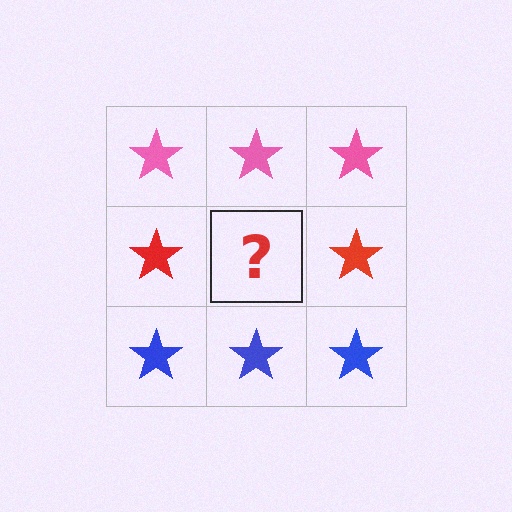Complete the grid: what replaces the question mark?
The question mark should be replaced with a red star.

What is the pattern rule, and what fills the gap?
The rule is that each row has a consistent color. The gap should be filled with a red star.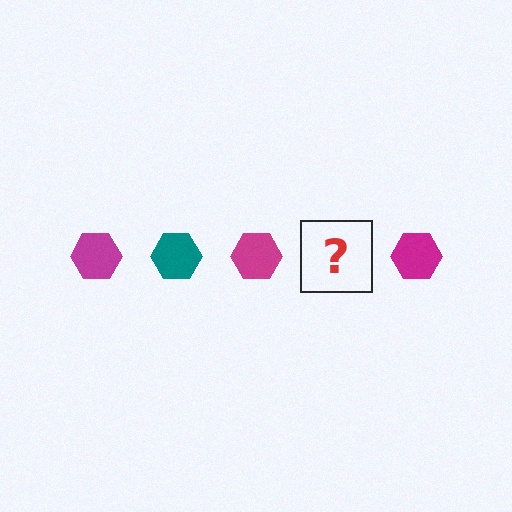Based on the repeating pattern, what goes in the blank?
The blank should be a teal hexagon.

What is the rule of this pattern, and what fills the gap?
The rule is that the pattern cycles through magenta, teal hexagons. The gap should be filled with a teal hexagon.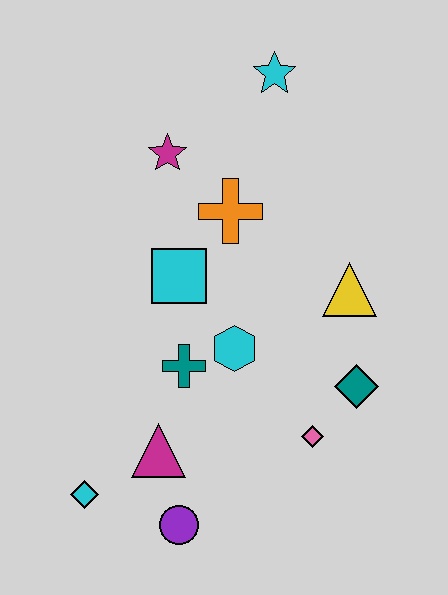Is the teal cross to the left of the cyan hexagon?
Yes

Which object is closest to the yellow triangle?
The teal diamond is closest to the yellow triangle.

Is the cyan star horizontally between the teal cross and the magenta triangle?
No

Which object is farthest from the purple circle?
The cyan star is farthest from the purple circle.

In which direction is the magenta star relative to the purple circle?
The magenta star is above the purple circle.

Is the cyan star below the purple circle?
No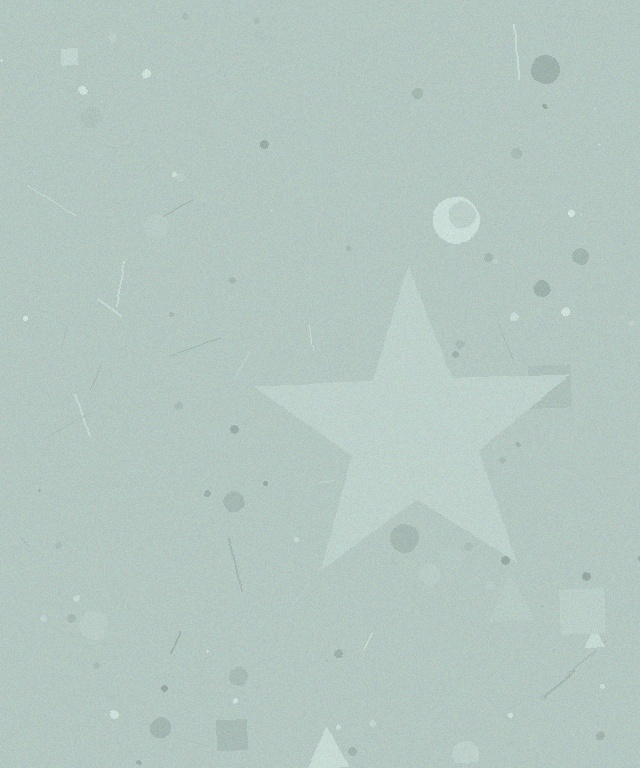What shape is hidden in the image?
A star is hidden in the image.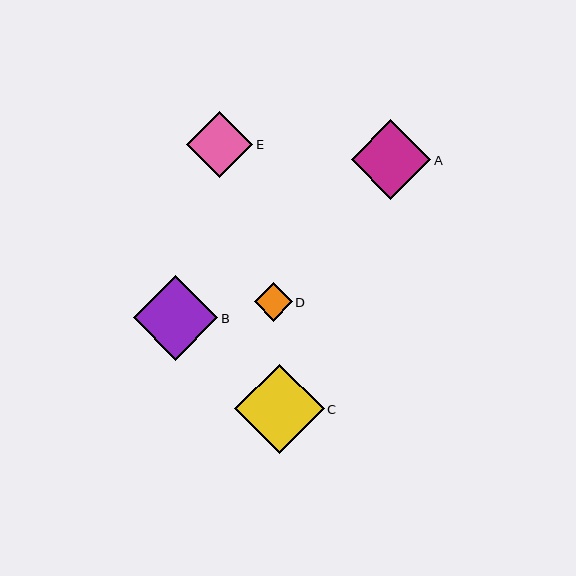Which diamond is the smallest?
Diamond D is the smallest with a size of approximately 38 pixels.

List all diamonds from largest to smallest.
From largest to smallest: C, B, A, E, D.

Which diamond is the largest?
Diamond C is the largest with a size of approximately 89 pixels.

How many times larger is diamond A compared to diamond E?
Diamond A is approximately 1.2 times the size of diamond E.